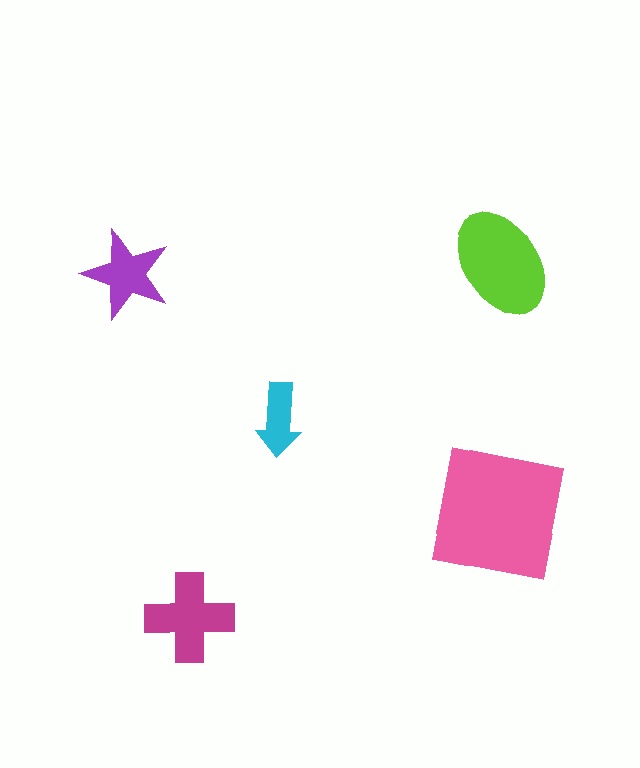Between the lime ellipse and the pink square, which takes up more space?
The pink square.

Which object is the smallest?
The cyan arrow.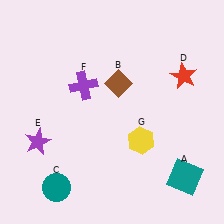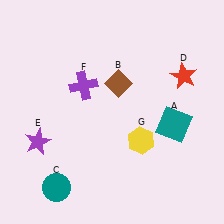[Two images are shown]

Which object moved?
The teal square (A) moved up.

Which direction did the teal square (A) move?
The teal square (A) moved up.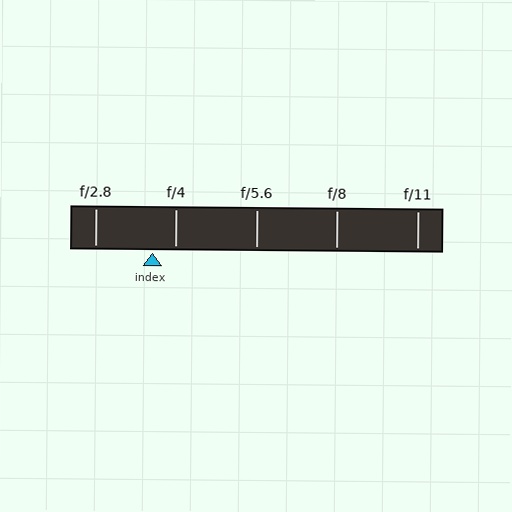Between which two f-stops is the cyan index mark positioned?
The index mark is between f/2.8 and f/4.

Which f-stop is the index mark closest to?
The index mark is closest to f/4.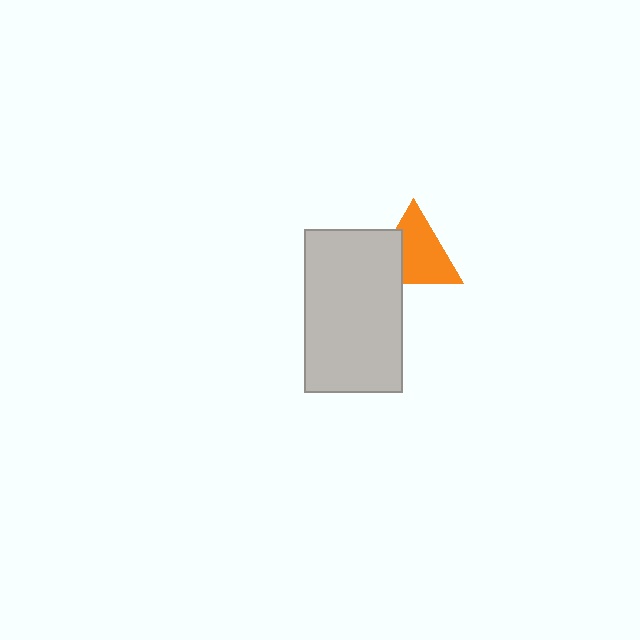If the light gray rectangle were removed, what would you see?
You would see the complete orange triangle.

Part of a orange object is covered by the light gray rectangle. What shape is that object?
It is a triangle.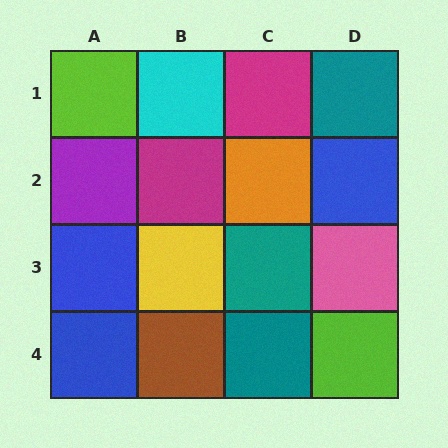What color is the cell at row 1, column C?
Magenta.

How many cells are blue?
3 cells are blue.